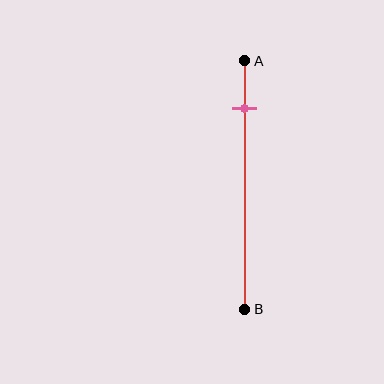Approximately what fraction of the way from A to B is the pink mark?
The pink mark is approximately 20% of the way from A to B.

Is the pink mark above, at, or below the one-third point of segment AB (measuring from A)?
The pink mark is above the one-third point of segment AB.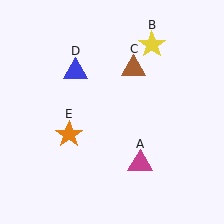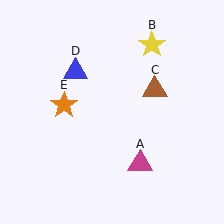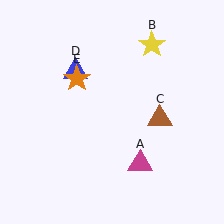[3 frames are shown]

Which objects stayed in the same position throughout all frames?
Magenta triangle (object A) and yellow star (object B) and blue triangle (object D) remained stationary.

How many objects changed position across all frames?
2 objects changed position: brown triangle (object C), orange star (object E).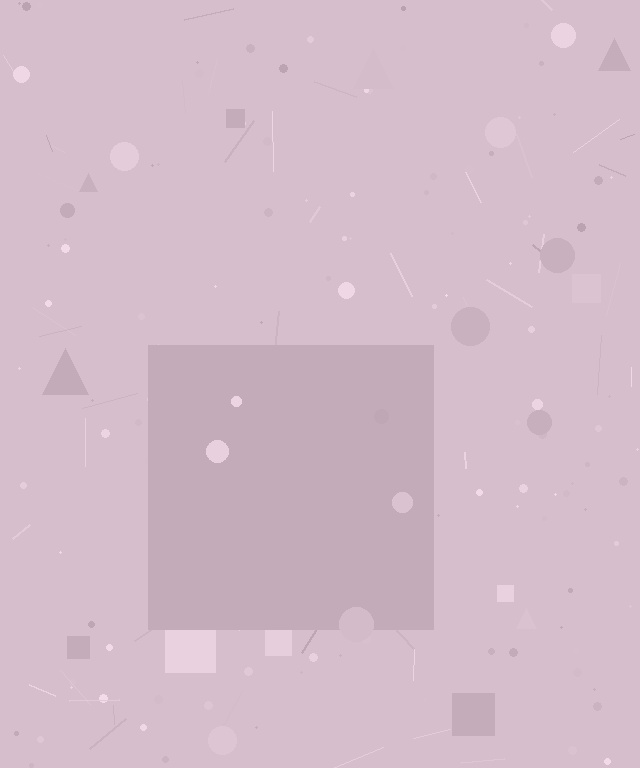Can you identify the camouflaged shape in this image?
The camouflaged shape is a square.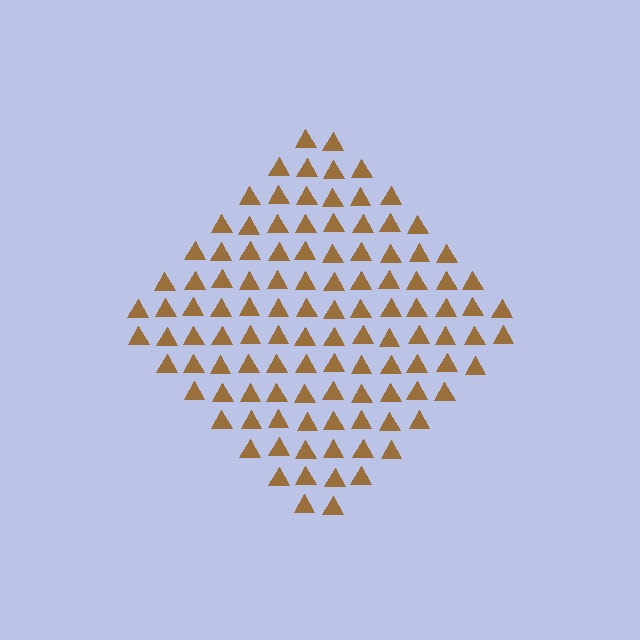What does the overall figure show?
The overall figure shows a diamond.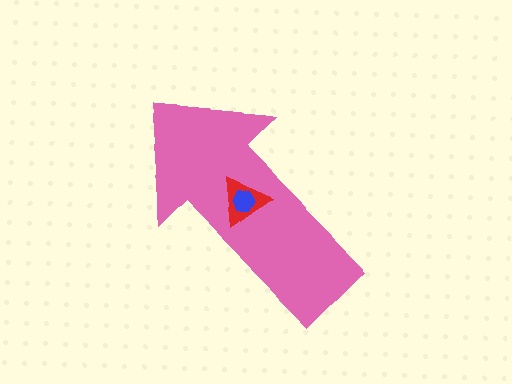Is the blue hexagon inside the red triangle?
Yes.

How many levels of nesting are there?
3.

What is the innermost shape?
The blue hexagon.